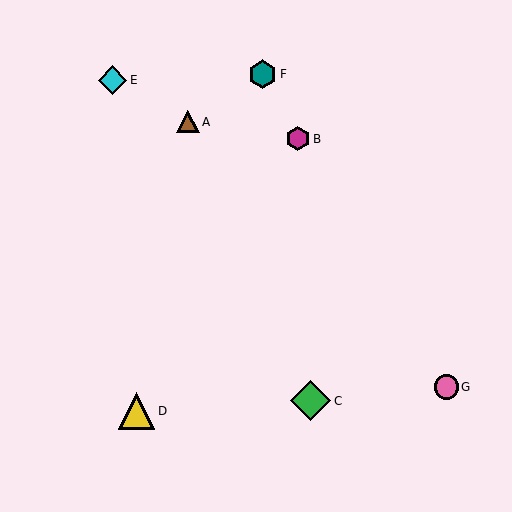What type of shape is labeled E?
Shape E is a cyan diamond.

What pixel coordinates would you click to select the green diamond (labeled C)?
Click at (311, 401) to select the green diamond C.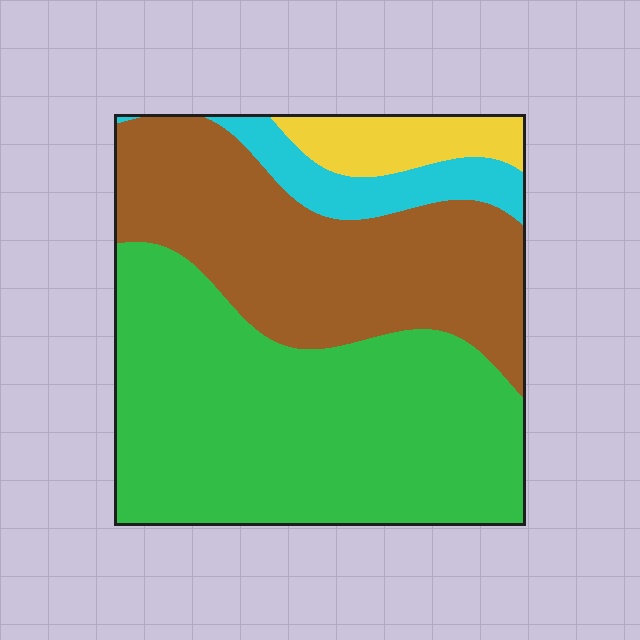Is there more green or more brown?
Green.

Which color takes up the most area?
Green, at roughly 50%.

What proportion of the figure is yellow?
Yellow covers 7% of the figure.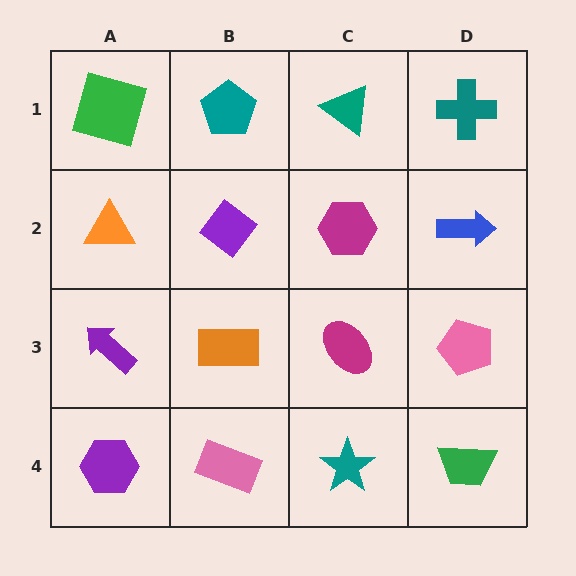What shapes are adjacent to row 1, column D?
A blue arrow (row 2, column D), a teal triangle (row 1, column C).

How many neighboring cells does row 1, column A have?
2.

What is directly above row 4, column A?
A purple arrow.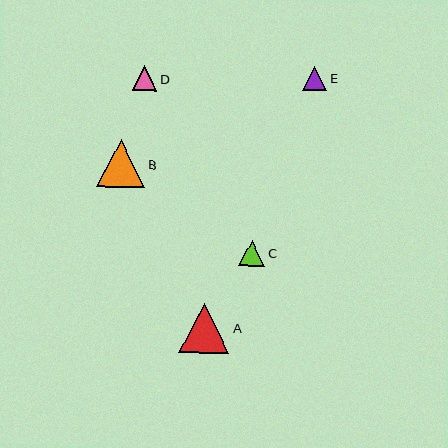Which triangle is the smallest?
Triangle E is the smallest with a size of approximately 24 pixels.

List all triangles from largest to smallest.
From largest to smallest: A, B, C, D, E.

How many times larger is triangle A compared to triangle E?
Triangle A is approximately 2.1 times the size of triangle E.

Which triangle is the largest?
Triangle A is the largest with a size of approximately 51 pixels.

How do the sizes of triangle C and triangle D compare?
Triangle C and triangle D are approximately the same size.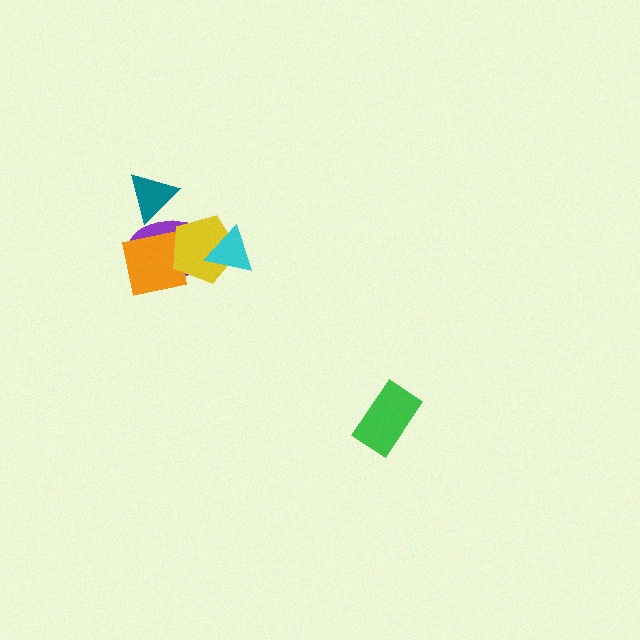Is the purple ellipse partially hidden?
Yes, it is partially covered by another shape.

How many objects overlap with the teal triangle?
1 object overlaps with the teal triangle.